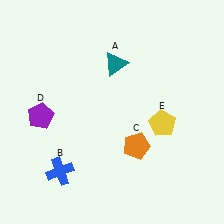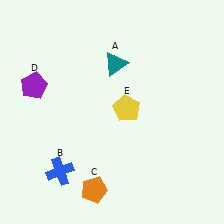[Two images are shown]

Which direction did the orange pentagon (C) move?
The orange pentagon (C) moved down.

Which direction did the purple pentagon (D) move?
The purple pentagon (D) moved up.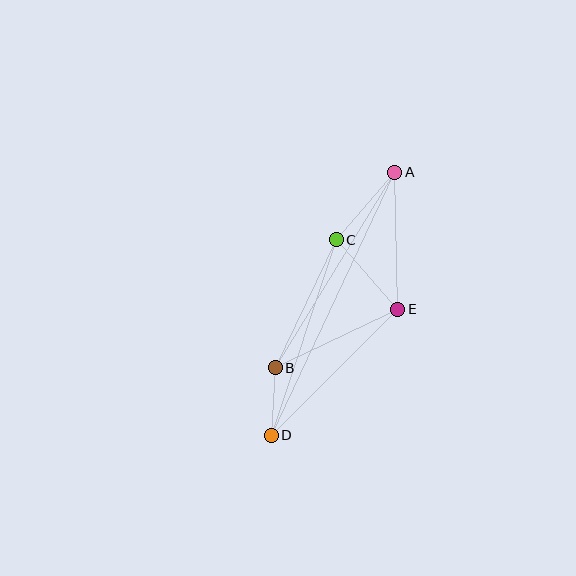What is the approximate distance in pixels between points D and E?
The distance between D and E is approximately 179 pixels.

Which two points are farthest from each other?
Points A and D are farthest from each other.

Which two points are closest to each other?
Points B and D are closest to each other.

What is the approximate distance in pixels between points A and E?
The distance between A and E is approximately 137 pixels.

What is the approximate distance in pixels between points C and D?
The distance between C and D is approximately 206 pixels.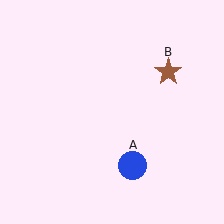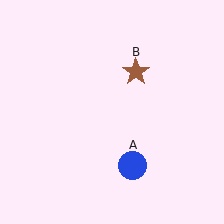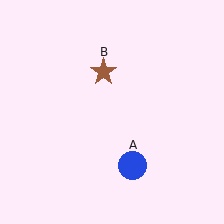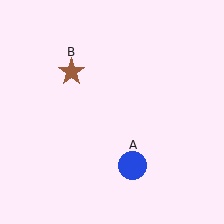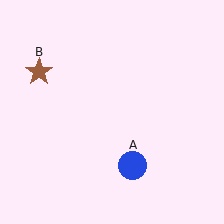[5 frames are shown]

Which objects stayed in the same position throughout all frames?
Blue circle (object A) remained stationary.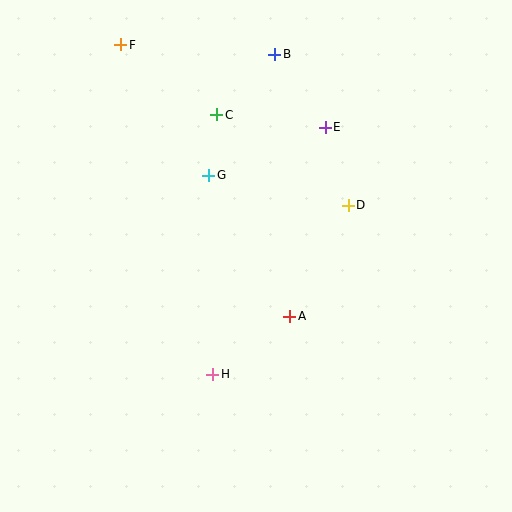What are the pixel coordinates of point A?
Point A is at (290, 316).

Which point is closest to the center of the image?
Point A at (290, 316) is closest to the center.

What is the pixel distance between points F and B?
The distance between F and B is 154 pixels.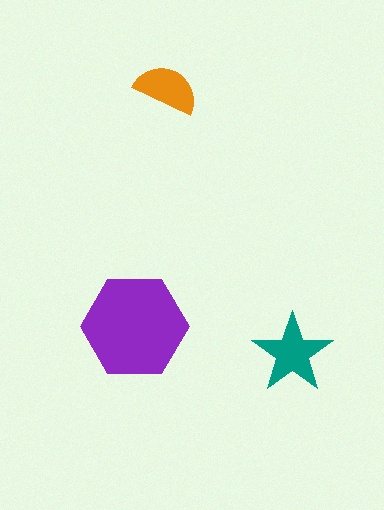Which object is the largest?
The purple hexagon.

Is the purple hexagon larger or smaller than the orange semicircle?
Larger.